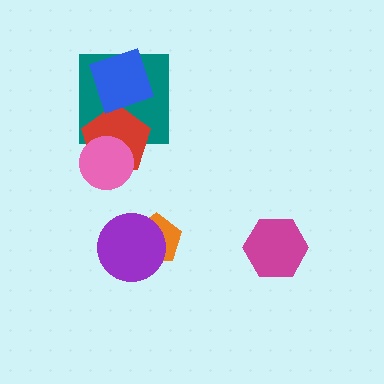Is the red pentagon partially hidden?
Yes, it is partially covered by another shape.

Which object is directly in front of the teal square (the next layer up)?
The red pentagon is directly in front of the teal square.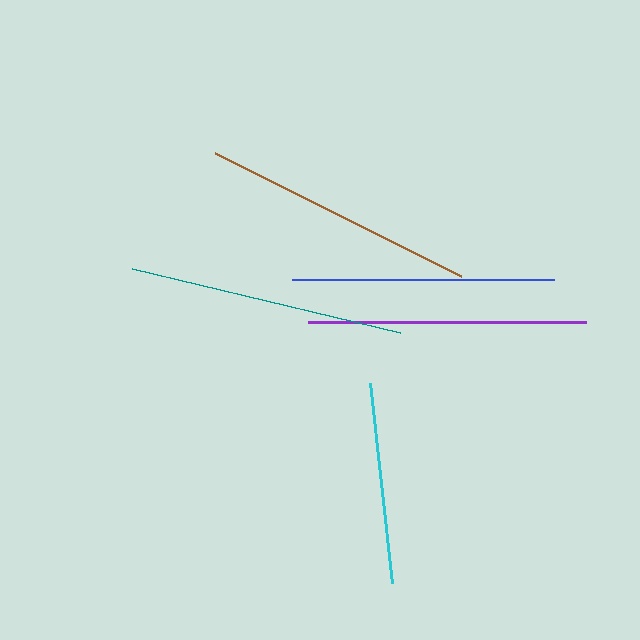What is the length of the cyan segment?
The cyan segment is approximately 201 pixels long.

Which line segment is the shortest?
The cyan line is the shortest at approximately 201 pixels.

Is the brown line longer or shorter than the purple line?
The purple line is longer than the brown line.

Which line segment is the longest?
The purple line is the longest at approximately 279 pixels.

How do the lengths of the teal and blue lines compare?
The teal and blue lines are approximately the same length.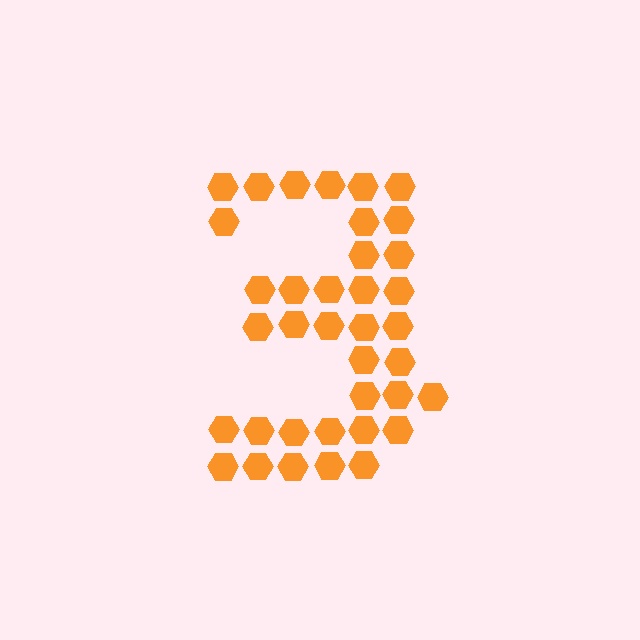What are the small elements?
The small elements are hexagons.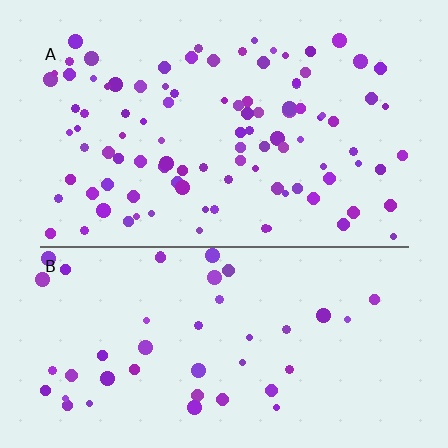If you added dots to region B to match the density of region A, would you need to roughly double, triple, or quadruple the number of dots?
Approximately double.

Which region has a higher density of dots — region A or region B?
A (the top).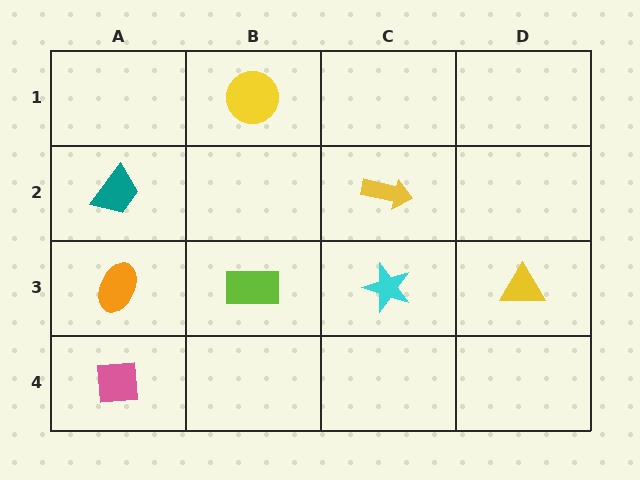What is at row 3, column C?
A cyan star.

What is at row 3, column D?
A yellow triangle.